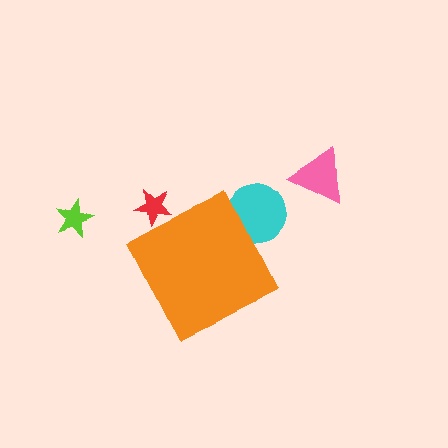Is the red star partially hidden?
Yes, the red star is partially hidden behind the orange diamond.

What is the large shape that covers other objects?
An orange diamond.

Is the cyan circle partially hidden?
Yes, the cyan circle is partially hidden behind the orange diamond.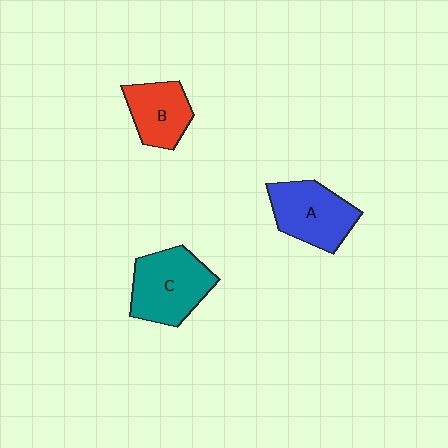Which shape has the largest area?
Shape C (teal).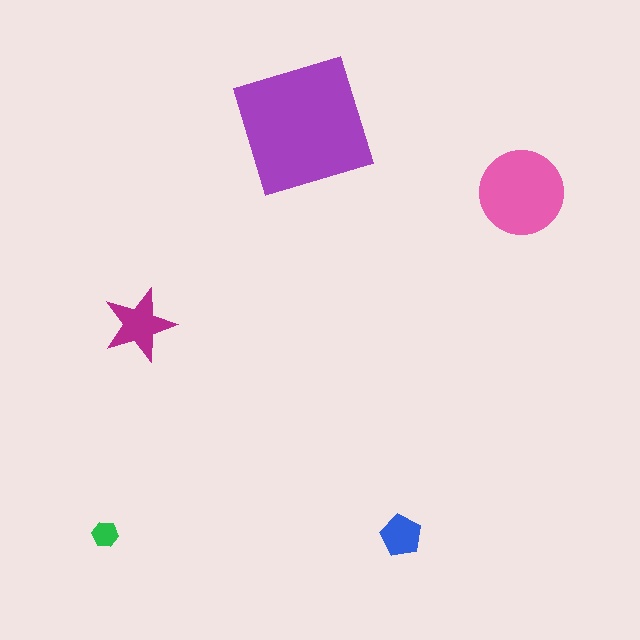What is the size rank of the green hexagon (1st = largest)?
5th.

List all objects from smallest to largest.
The green hexagon, the blue pentagon, the magenta star, the pink circle, the purple square.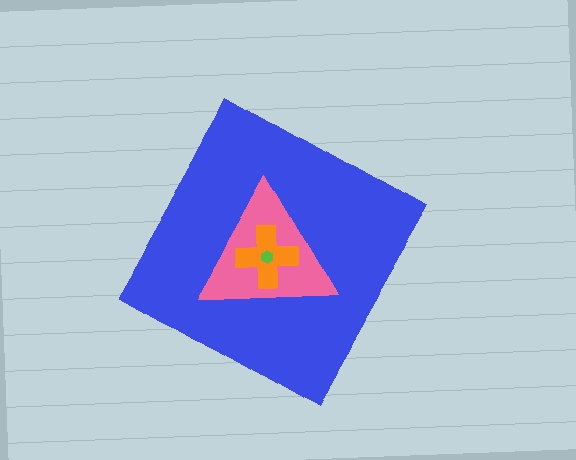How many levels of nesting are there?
4.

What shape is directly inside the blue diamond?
The pink triangle.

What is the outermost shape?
The blue diamond.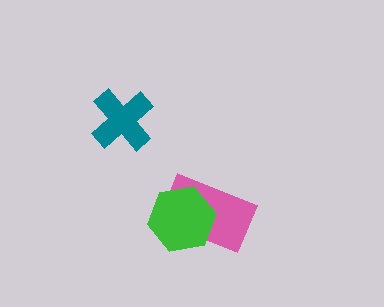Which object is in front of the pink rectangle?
The green hexagon is in front of the pink rectangle.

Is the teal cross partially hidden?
No, no other shape covers it.